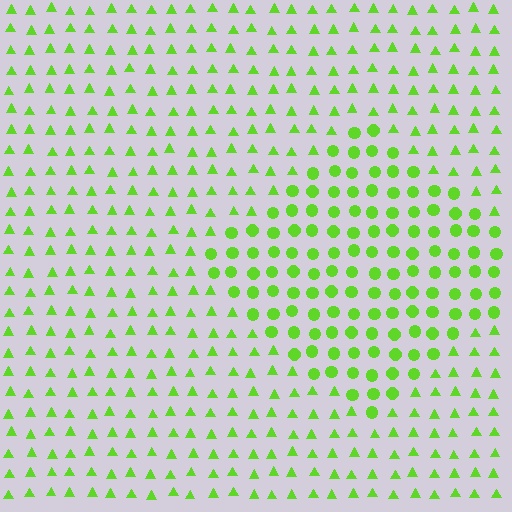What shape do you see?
I see a diamond.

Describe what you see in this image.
The image is filled with small lime elements arranged in a uniform grid. A diamond-shaped region contains circles, while the surrounding area contains triangles. The boundary is defined purely by the change in element shape.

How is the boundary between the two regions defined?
The boundary is defined by a change in element shape: circles inside vs. triangles outside. All elements share the same color and spacing.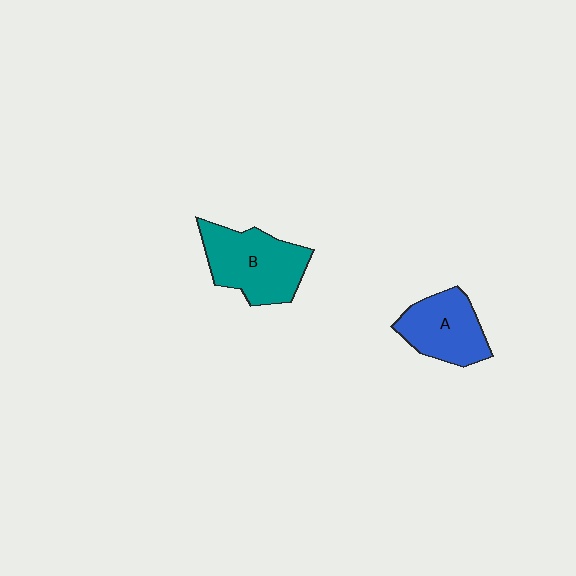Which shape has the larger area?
Shape B (teal).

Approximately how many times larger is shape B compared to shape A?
Approximately 1.3 times.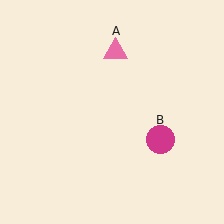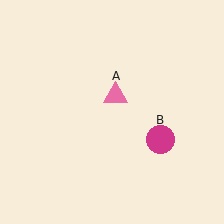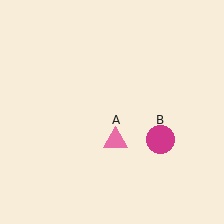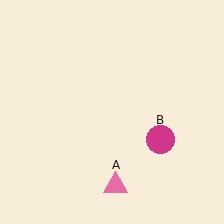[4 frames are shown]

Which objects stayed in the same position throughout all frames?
Magenta circle (object B) remained stationary.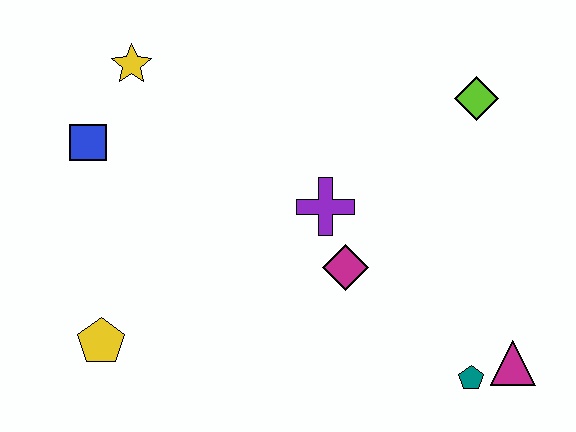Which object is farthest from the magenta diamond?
The yellow star is farthest from the magenta diamond.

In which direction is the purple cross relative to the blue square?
The purple cross is to the right of the blue square.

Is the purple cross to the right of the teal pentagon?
No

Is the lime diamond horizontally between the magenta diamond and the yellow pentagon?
No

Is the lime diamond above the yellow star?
No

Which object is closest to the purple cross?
The magenta diamond is closest to the purple cross.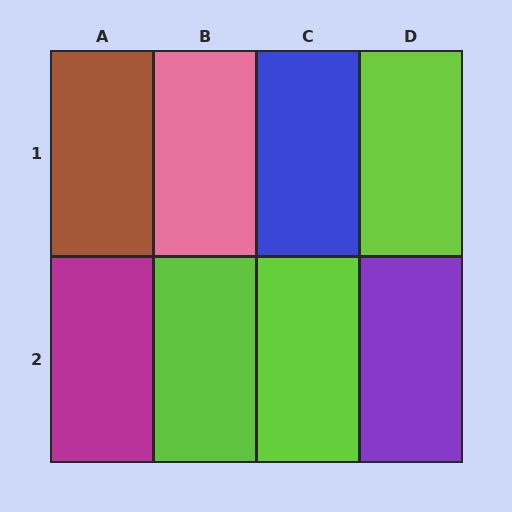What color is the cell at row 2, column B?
Lime.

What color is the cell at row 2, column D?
Purple.